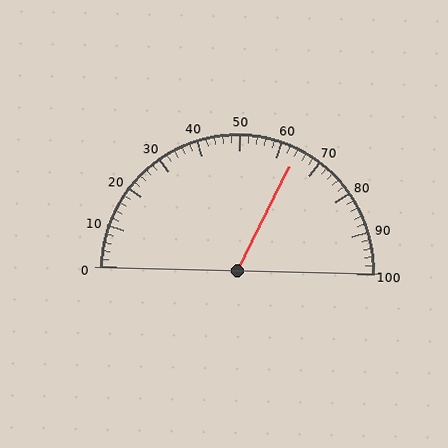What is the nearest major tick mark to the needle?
The nearest major tick mark is 60.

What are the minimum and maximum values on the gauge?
The gauge ranges from 0 to 100.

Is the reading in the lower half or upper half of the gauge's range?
The reading is in the upper half of the range (0 to 100).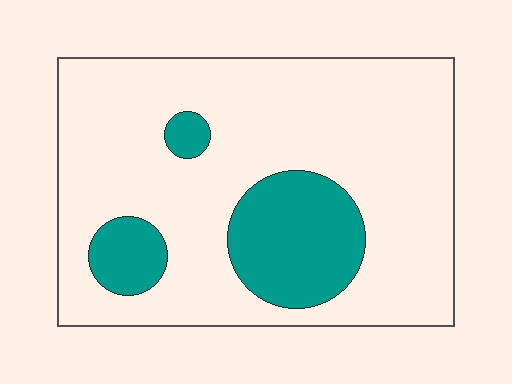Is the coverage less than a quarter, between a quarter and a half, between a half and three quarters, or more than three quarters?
Less than a quarter.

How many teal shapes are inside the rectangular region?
3.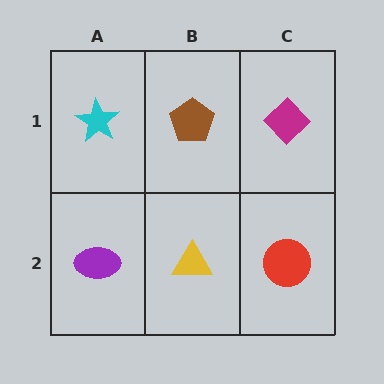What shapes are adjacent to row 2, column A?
A cyan star (row 1, column A), a yellow triangle (row 2, column B).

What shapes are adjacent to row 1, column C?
A red circle (row 2, column C), a brown pentagon (row 1, column B).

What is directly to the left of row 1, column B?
A cyan star.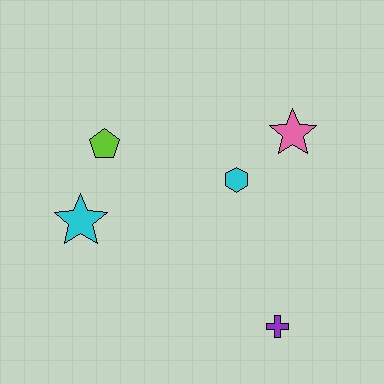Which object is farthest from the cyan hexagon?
The cyan star is farthest from the cyan hexagon.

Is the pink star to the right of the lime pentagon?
Yes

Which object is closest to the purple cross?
The cyan hexagon is closest to the purple cross.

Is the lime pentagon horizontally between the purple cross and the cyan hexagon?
No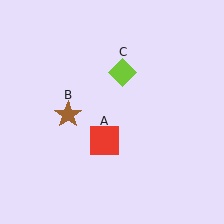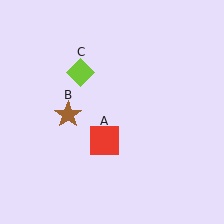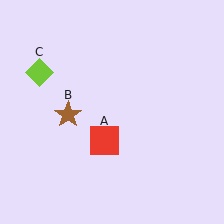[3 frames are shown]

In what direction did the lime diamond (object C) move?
The lime diamond (object C) moved left.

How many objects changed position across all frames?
1 object changed position: lime diamond (object C).